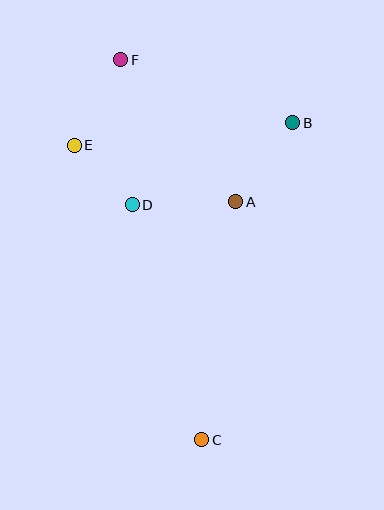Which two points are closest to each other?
Points D and E are closest to each other.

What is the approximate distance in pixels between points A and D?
The distance between A and D is approximately 103 pixels.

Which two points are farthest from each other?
Points C and F are farthest from each other.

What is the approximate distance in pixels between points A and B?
The distance between A and B is approximately 97 pixels.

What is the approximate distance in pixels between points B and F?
The distance between B and F is approximately 183 pixels.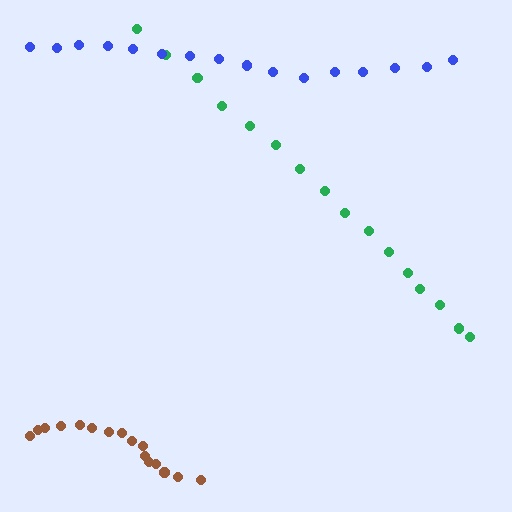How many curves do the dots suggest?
There are 3 distinct paths.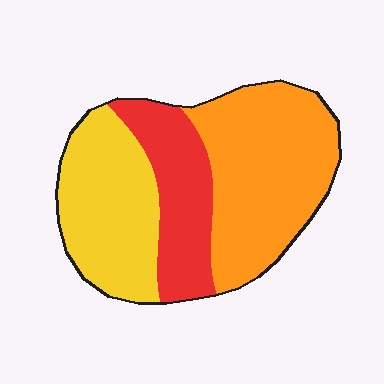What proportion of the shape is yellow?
Yellow takes up about one third (1/3) of the shape.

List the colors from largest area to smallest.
From largest to smallest: orange, yellow, red.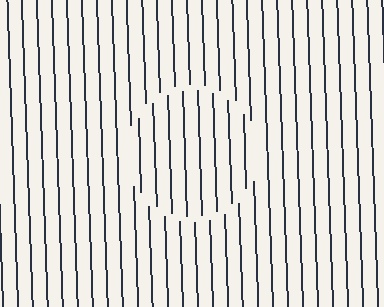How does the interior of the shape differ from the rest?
The interior of the shape contains the same grating, shifted by half a period — the contour is defined by the phase discontinuity where line-ends from the inner and outer gratings abut.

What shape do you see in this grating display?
An illusory circle. The interior of the shape contains the same grating, shifted by half a period — the contour is defined by the phase discontinuity where line-ends from the inner and outer gratings abut.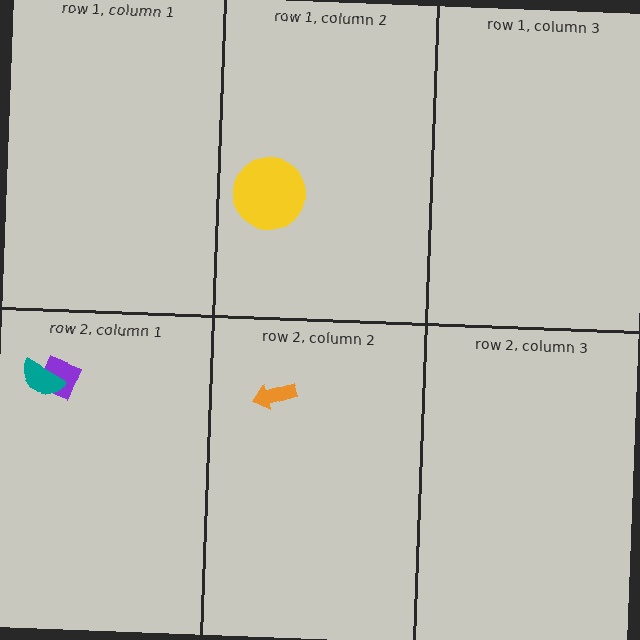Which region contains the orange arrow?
The row 2, column 2 region.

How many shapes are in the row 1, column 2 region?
1.